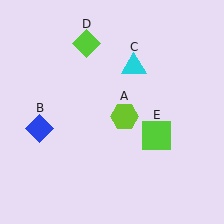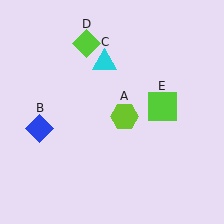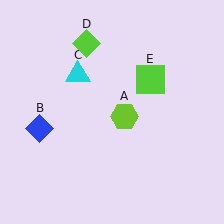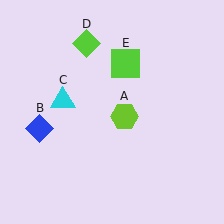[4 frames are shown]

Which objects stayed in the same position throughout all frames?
Lime hexagon (object A) and blue diamond (object B) and lime diamond (object D) remained stationary.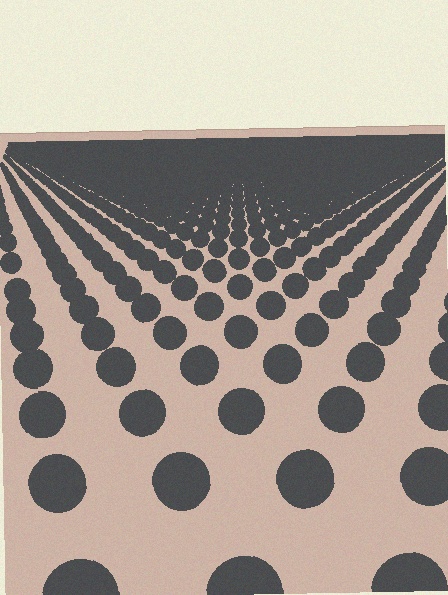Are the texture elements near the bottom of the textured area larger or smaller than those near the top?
Larger. Near the bottom, elements are closer to the viewer and appear at a bigger on-screen size.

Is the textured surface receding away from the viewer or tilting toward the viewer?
The surface is receding away from the viewer. Texture elements get smaller and denser toward the top.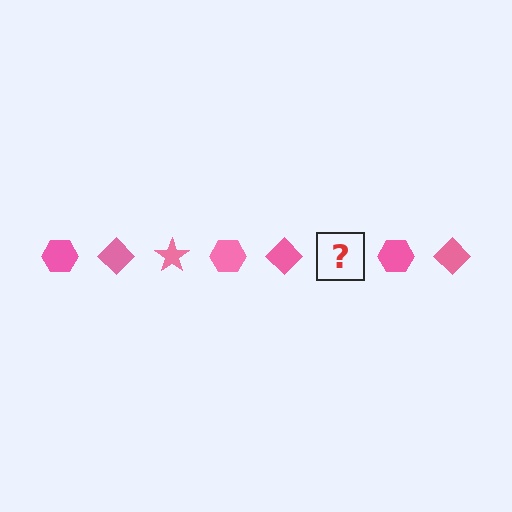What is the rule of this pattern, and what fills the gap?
The rule is that the pattern cycles through hexagon, diamond, star shapes in pink. The gap should be filled with a pink star.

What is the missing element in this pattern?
The missing element is a pink star.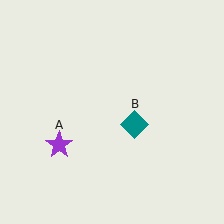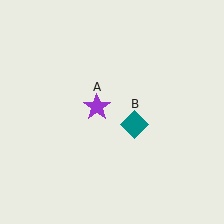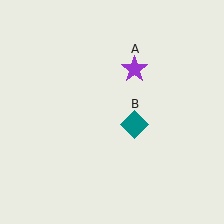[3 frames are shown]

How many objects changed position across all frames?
1 object changed position: purple star (object A).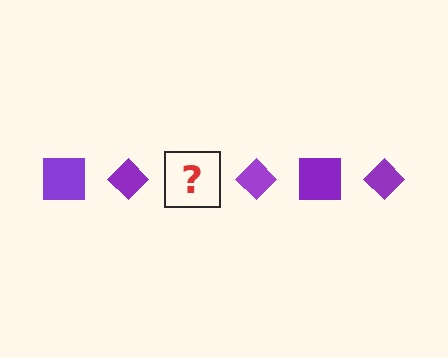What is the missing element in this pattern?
The missing element is a purple square.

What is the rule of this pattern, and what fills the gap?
The rule is that the pattern cycles through square, diamond shapes in purple. The gap should be filled with a purple square.